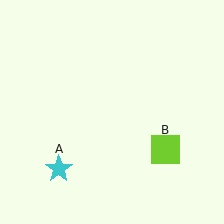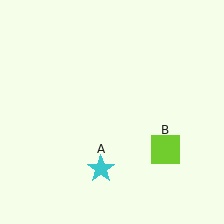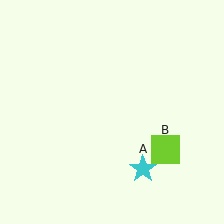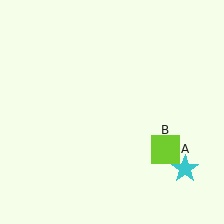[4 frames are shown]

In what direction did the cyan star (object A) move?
The cyan star (object A) moved right.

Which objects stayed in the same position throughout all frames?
Lime square (object B) remained stationary.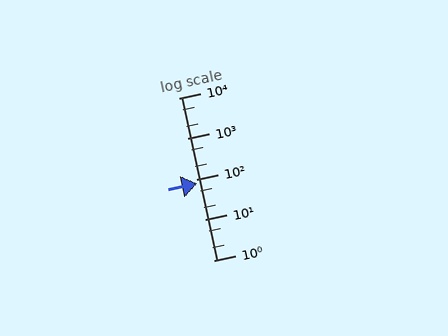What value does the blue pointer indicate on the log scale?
The pointer indicates approximately 79.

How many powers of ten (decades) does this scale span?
The scale spans 4 decades, from 1 to 10000.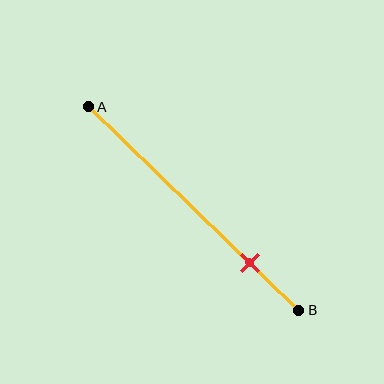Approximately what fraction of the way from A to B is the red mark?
The red mark is approximately 75% of the way from A to B.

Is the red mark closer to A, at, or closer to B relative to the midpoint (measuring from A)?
The red mark is closer to point B than the midpoint of segment AB.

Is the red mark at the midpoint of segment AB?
No, the mark is at about 75% from A, not at the 50% midpoint.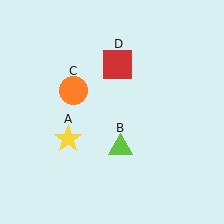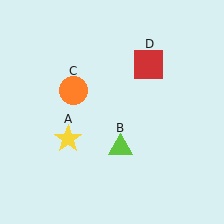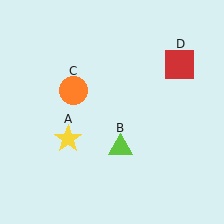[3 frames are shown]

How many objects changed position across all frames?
1 object changed position: red square (object D).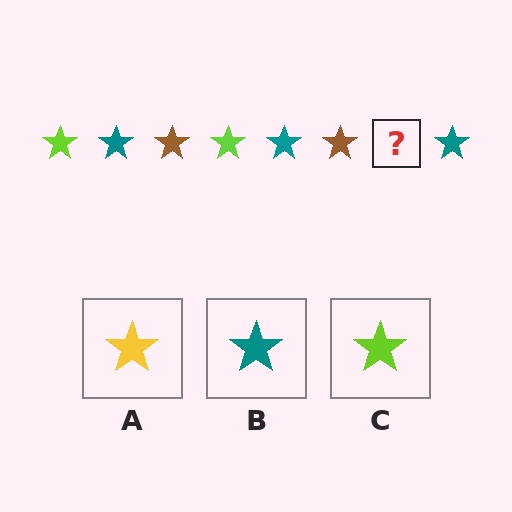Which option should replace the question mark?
Option C.